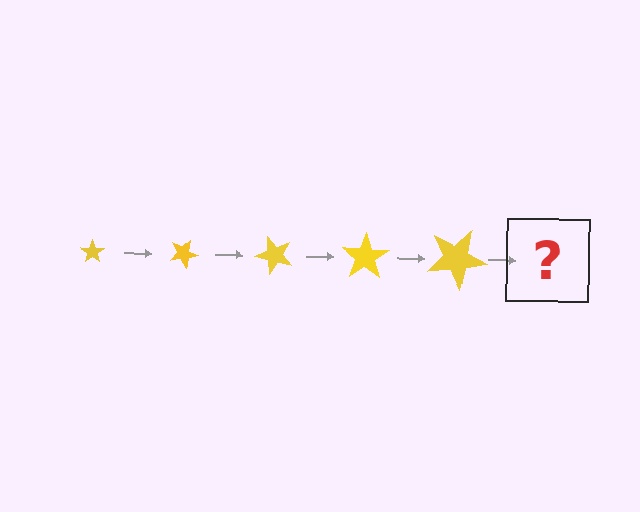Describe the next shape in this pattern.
It should be a star, larger than the previous one and rotated 125 degrees from the start.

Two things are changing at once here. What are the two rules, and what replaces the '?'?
The two rules are that the star grows larger each step and it rotates 25 degrees each step. The '?' should be a star, larger than the previous one and rotated 125 degrees from the start.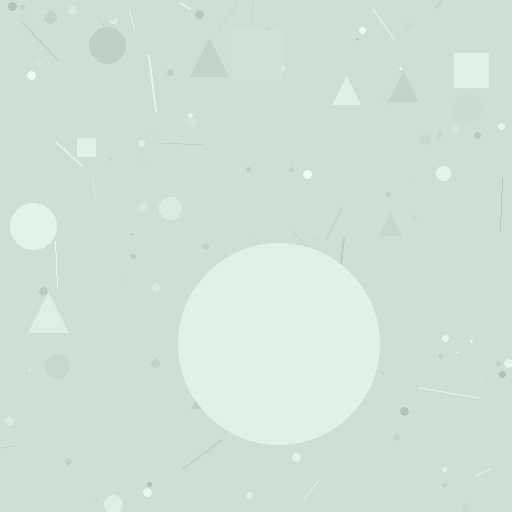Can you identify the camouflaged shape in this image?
The camouflaged shape is a circle.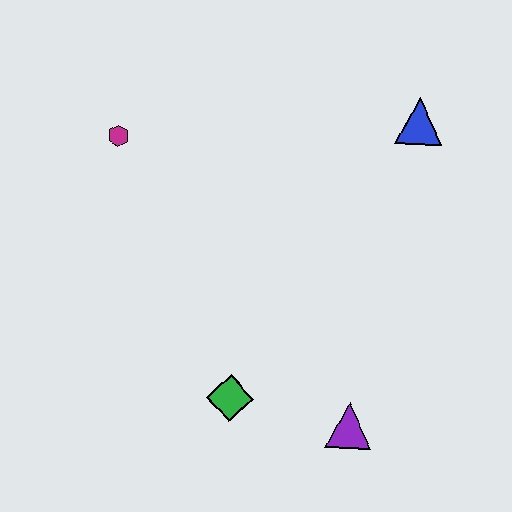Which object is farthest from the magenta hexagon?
The purple triangle is farthest from the magenta hexagon.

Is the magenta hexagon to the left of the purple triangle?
Yes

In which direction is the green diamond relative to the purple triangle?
The green diamond is to the left of the purple triangle.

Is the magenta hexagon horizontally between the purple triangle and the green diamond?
No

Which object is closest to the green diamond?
The purple triangle is closest to the green diamond.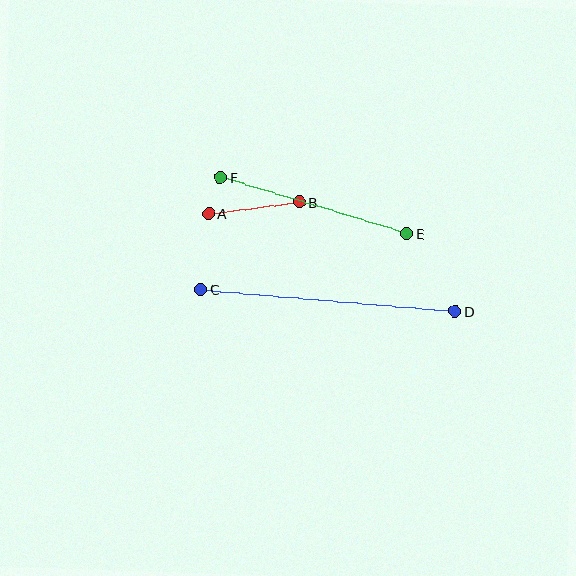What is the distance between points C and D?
The distance is approximately 255 pixels.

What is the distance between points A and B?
The distance is approximately 91 pixels.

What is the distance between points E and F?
The distance is approximately 194 pixels.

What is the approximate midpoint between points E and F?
The midpoint is at approximately (313, 206) pixels.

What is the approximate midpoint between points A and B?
The midpoint is at approximately (254, 208) pixels.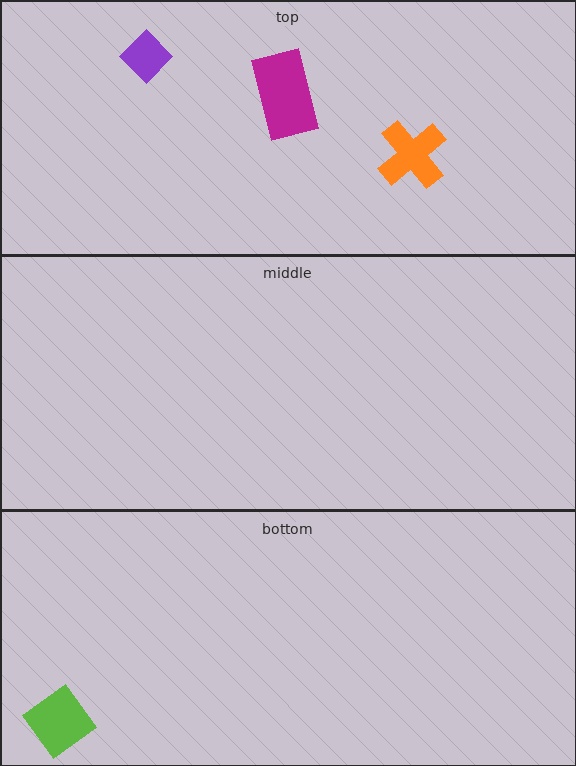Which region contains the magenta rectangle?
The top region.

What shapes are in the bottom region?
The lime diamond.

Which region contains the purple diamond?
The top region.